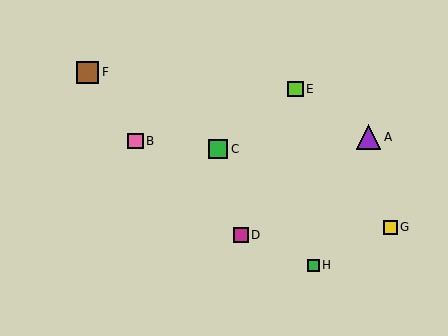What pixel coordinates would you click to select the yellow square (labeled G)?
Click at (391, 227) to select the yellow square G.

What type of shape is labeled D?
Shape D is a magenta square.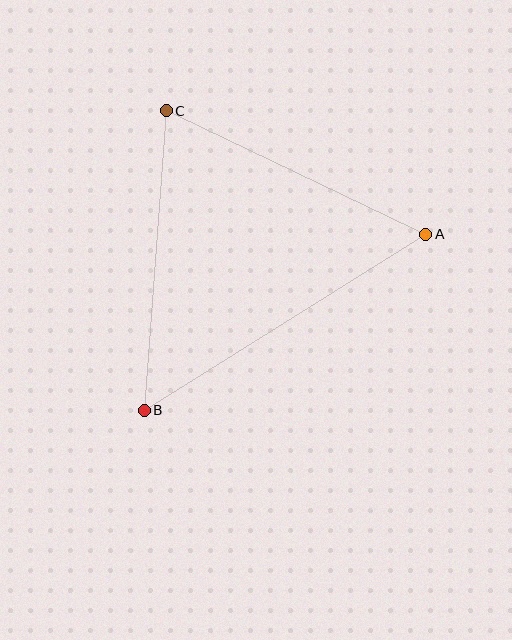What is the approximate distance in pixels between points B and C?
The distance between B and C is approximately 300 pixels.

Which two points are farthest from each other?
Points A and B are farthest from each other.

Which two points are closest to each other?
Points A and C are closest to each other.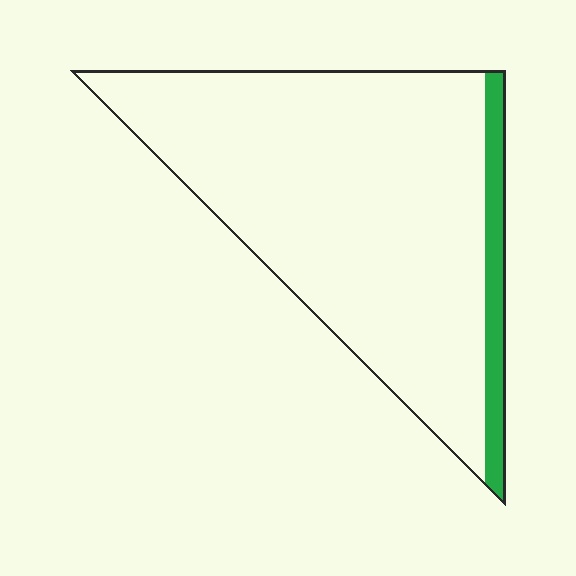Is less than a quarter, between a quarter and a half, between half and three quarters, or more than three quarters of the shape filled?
Less than a quarter.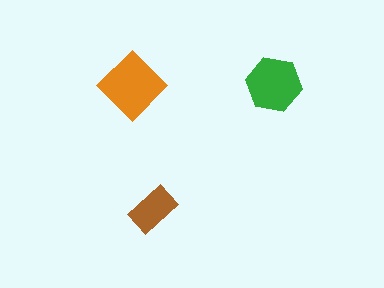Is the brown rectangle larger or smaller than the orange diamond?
Smaller.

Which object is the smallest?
The brown rectangle.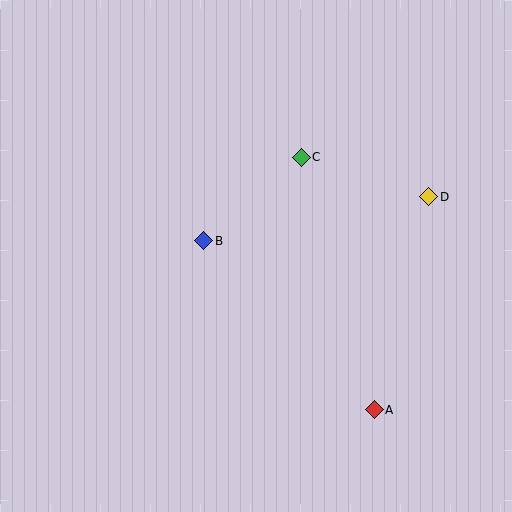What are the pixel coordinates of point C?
Point C is at (301, 157).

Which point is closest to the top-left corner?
Point B is closest to the top-left corner.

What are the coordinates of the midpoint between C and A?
The midpoint between C and A is at (338, 283).